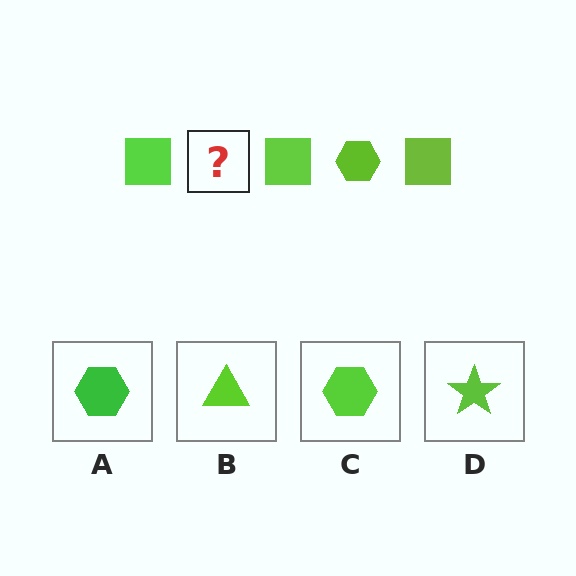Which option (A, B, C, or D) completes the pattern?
C.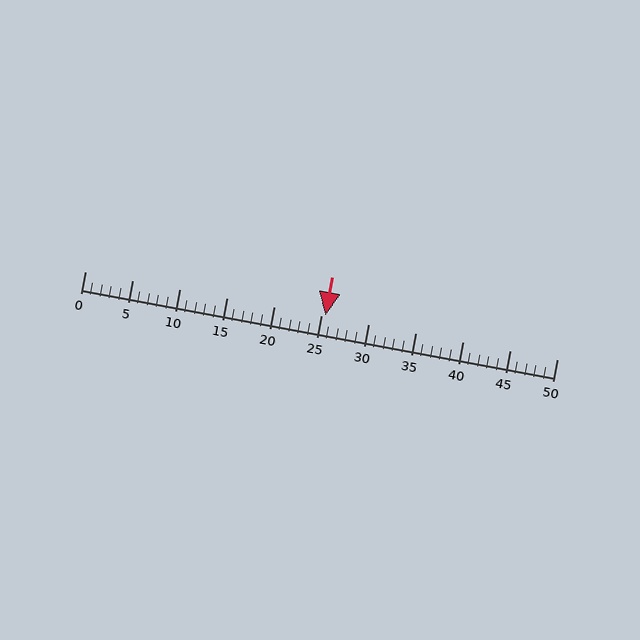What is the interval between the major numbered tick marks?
The major tick marks are spaced 5 units apart.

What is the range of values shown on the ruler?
The ruler shows values from 0 to 50.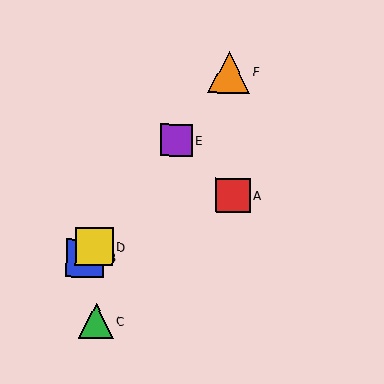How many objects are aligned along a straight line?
4 objects (B, D, E, F) are aligned along a straight line.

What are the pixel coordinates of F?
Object F is at (229, 72).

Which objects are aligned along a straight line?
Objects B, D, E, F are aligned along a straight line.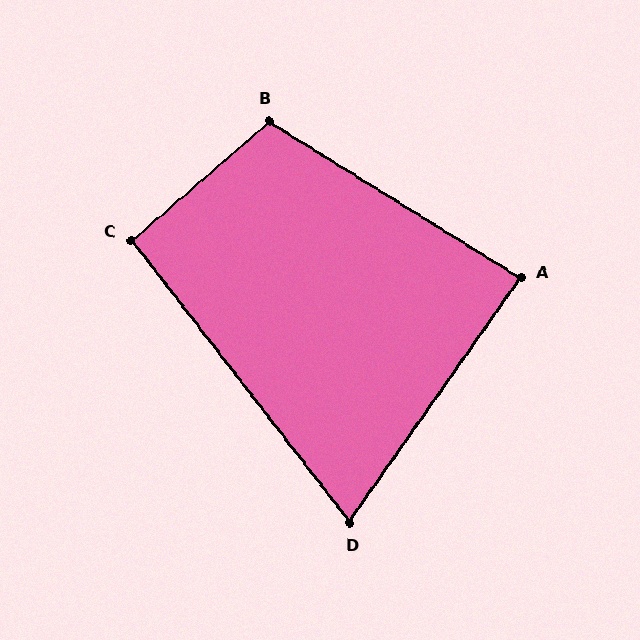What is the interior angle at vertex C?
Approximately 93 degrees (approximately right).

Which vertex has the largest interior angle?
B, at approximately 107 degrees.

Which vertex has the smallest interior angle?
D, at approximately 73 degrees.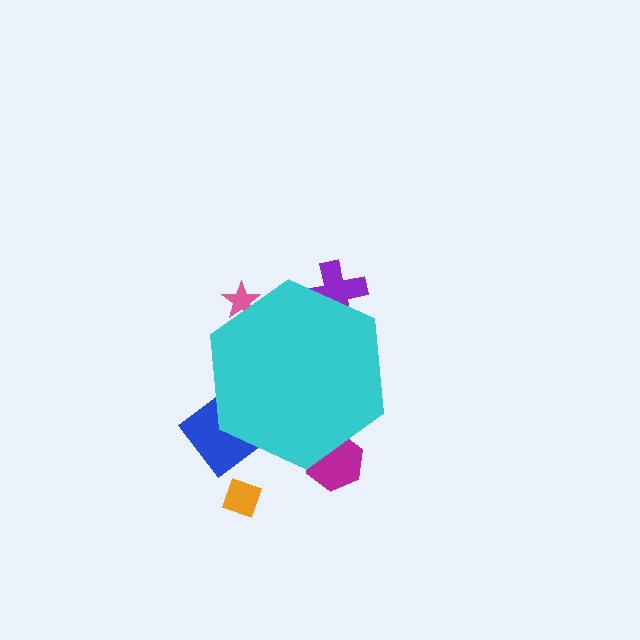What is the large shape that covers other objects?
A cyan hexagon.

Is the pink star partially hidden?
Yes, the pink star is partially hidden behind the cyan hexagon.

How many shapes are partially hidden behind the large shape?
4 shapes are partially hidden.